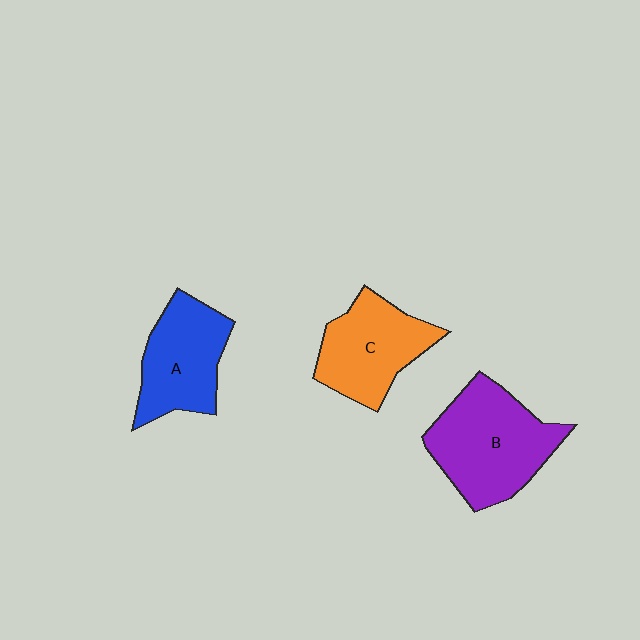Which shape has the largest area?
Shape B (purple).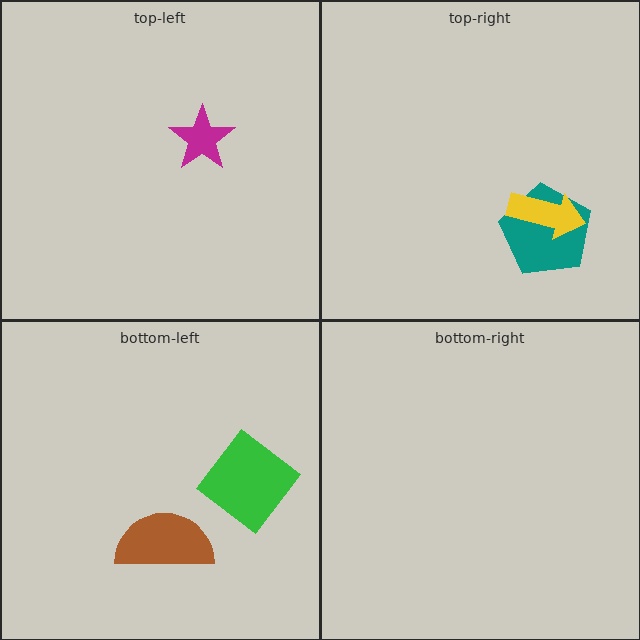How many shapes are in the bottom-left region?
2.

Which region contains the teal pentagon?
The top-right region.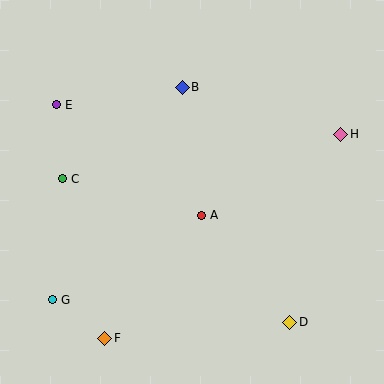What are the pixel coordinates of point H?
Point H is at (341, 134).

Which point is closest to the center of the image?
Point A at (201, 215) is closest to the center.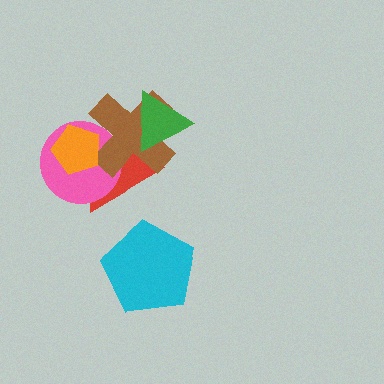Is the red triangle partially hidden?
Yes, it is partially covered by another shape.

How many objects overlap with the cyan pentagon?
0 objects overlap with the cyan pentagon.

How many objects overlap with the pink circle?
3 objects overlap with the pink circle.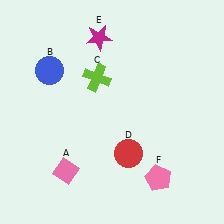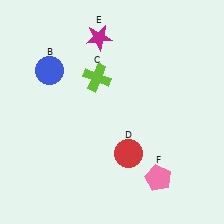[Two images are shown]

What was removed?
The pink diamond (A) was removed in Image 2.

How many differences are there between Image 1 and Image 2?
There is 1 difference between the two images.